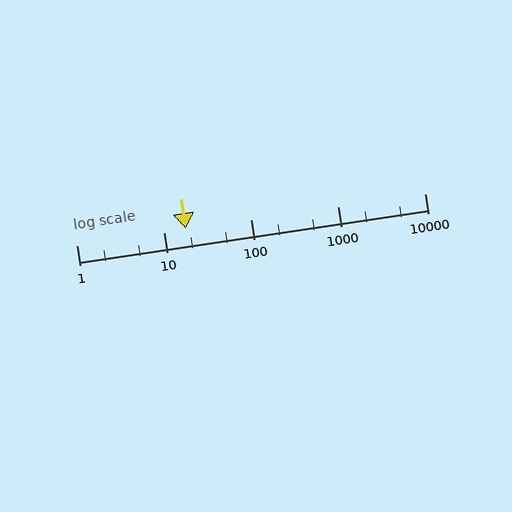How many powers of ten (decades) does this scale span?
The scale spans 4 decades, from 1 to 10000.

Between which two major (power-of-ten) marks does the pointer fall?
The pointer is between 10 and 100.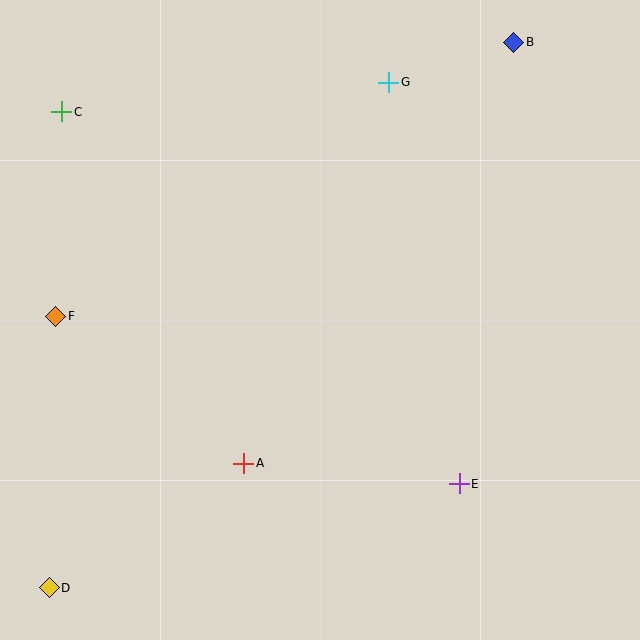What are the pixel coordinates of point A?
Point A is at (244, 463).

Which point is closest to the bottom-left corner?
Point D is closest to the bottom-left corner.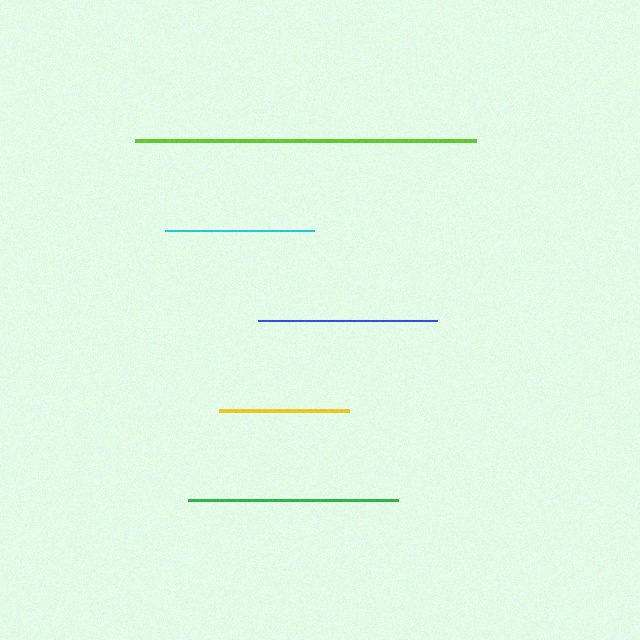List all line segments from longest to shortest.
From longest to shortest: lime, green, blue, cyan, yellow.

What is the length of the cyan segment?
The cyan segment is approximately 150 pixels long.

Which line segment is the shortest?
The yellow line is the shortest at approximately 130 pixels.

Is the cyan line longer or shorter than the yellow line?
The cyan line is longer than the yellow line.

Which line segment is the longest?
The lime line is the longest at approximately 342 pixels.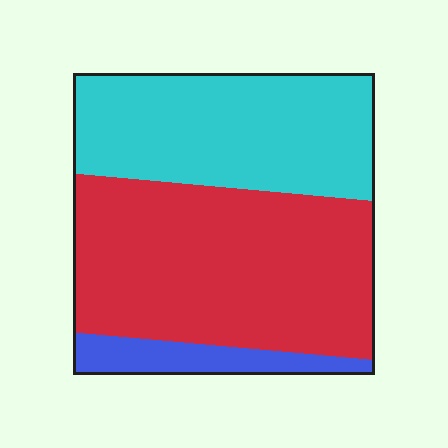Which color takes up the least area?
Blue, at roughly 10%.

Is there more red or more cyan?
Red.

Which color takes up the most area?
Red, at roughly 55%.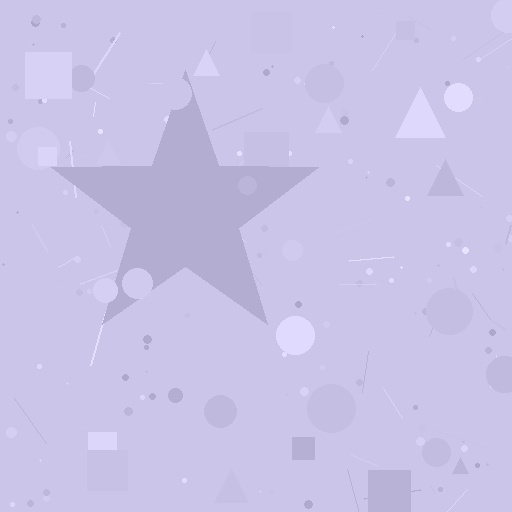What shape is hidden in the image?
A star is hidden in the image.